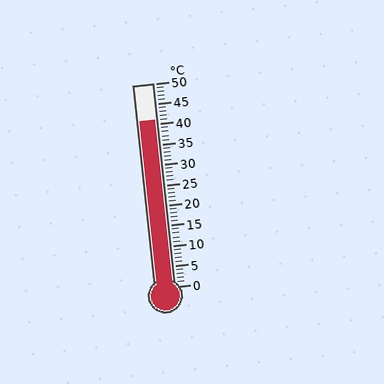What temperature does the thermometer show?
The thermometer shows approximately 41°C.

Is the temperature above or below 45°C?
The temperature is below 45°C.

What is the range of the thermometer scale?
The thermometer scale ranges from 0°C to 50°C.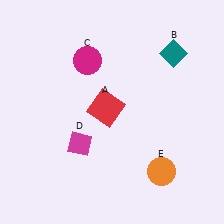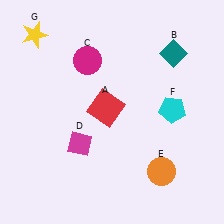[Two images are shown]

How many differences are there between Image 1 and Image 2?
There are 2 differences between the two images.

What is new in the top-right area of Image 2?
A cyan pentagon (F) was added in the top-right area of Image 2.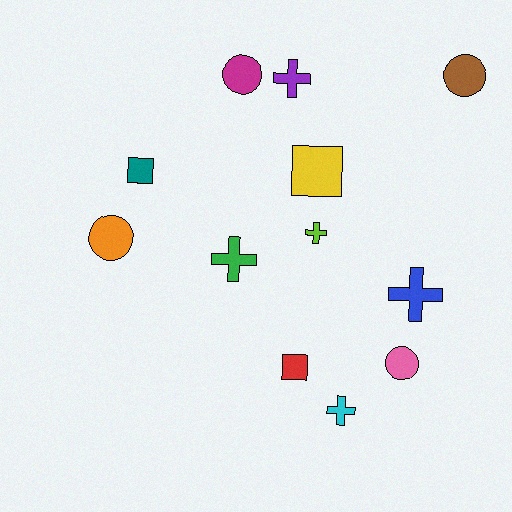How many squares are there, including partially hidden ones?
There are 3 squares.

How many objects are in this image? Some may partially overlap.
There are 12 objects.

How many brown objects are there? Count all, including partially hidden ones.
There is 1 brown object.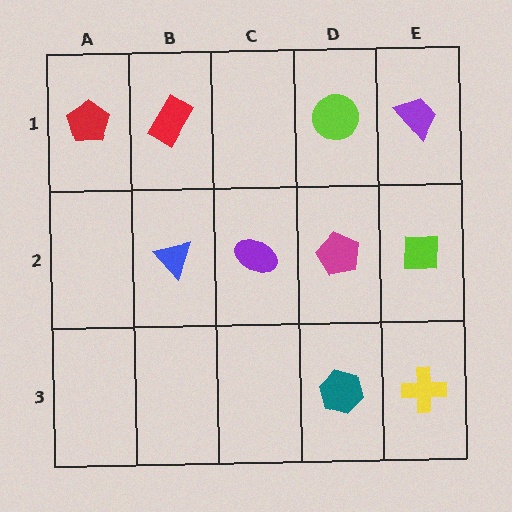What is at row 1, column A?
A red pentagon.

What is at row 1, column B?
A red rectangle.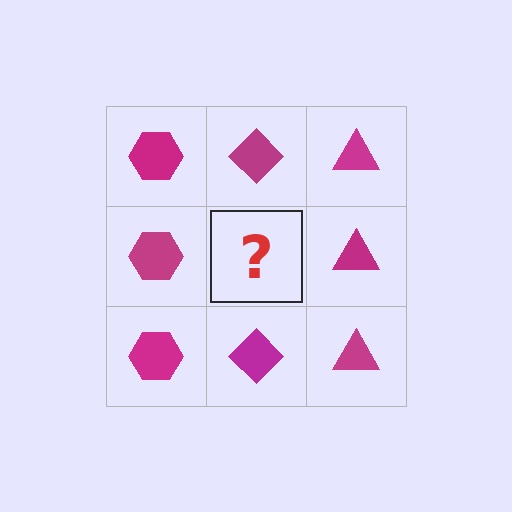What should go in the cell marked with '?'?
The missing cell should contain a magenta diamond.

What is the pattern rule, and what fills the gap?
The rule is that each column has a consistent shape. The gap should be filled with a magenta diamond.